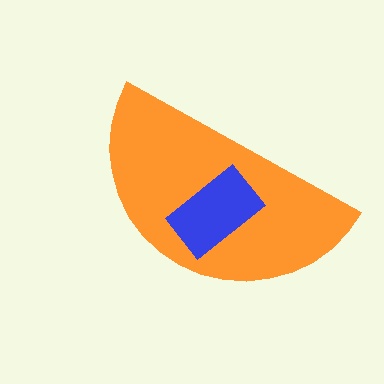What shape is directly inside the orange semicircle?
The blue rectangle.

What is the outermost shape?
The orange semicircle.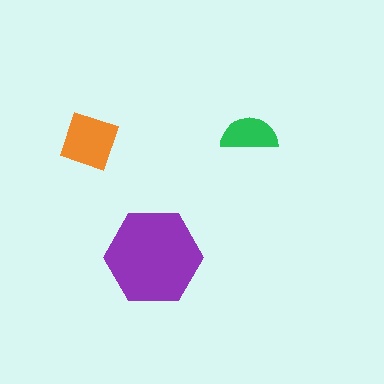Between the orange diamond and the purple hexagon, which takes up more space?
The purple hexagon.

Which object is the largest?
The purple hexagon.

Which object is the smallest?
The green semicircle.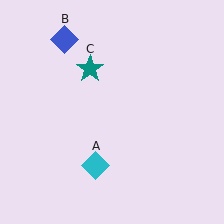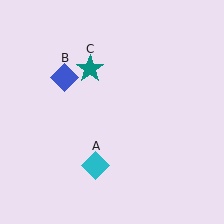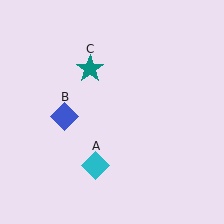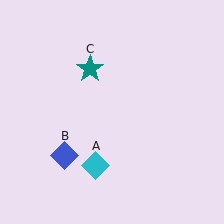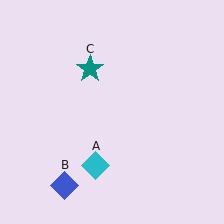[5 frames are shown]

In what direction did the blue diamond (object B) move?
The blue diamond (object B) moved down.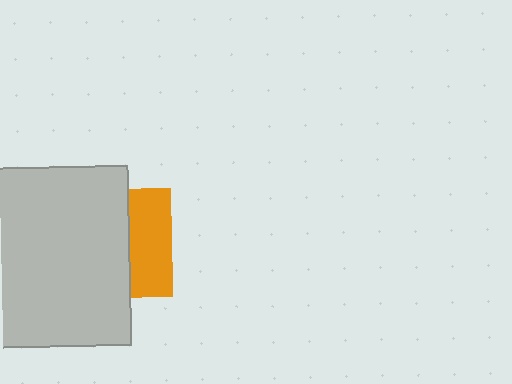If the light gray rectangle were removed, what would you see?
You would see the complete orange square.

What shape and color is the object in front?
The object in front is a light gray rectangle.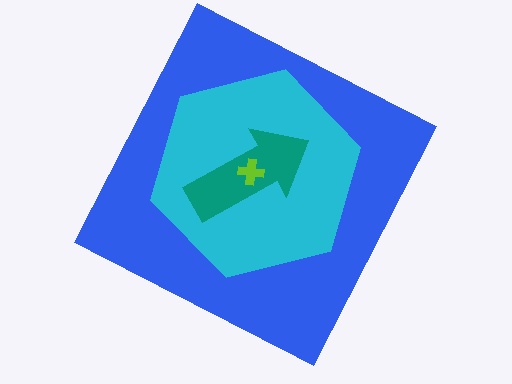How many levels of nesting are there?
4.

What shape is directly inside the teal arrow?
The lime cross.